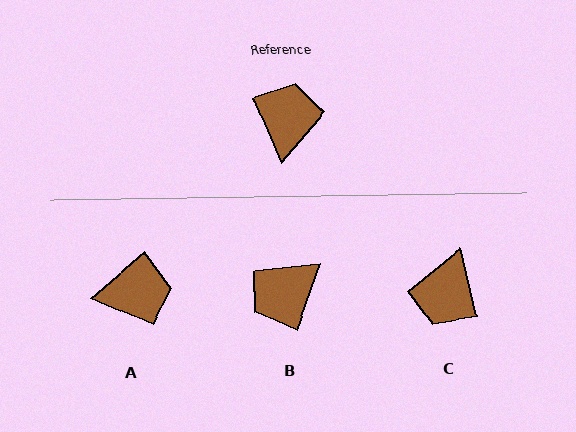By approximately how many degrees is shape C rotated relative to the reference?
Approximately 170 degrees counter-clockwise.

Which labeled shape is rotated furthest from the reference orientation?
C, about 170 degrees away.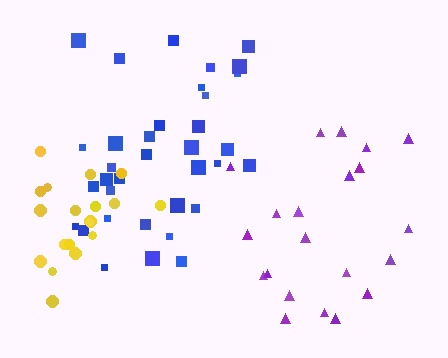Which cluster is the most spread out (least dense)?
Purple.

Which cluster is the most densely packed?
Yellow.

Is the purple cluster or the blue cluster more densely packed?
Blue.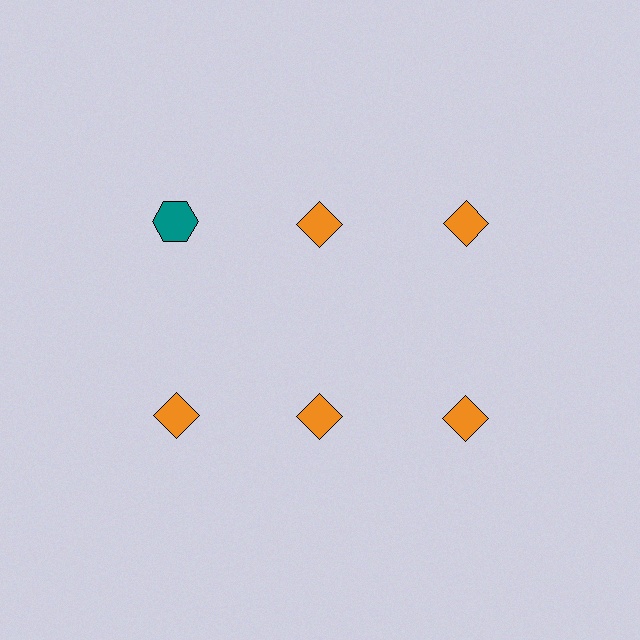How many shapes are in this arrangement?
There are 6 shapes arranged in a grid pattern.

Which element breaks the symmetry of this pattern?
The teal hexagon in the top row, leftmost column breaks the symmetry. All other shapes are orange diamonds.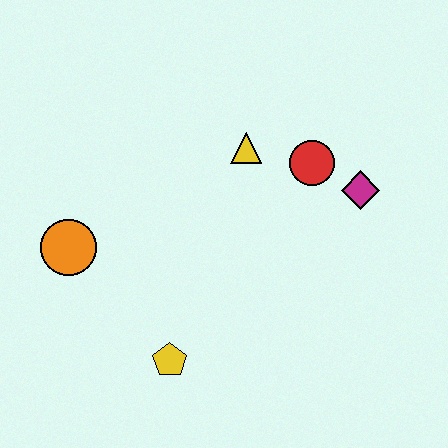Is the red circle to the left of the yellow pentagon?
No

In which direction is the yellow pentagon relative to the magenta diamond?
The yellow pentagon is to the left of the magenta diamond.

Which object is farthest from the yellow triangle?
The yellow pentagon is farthest from the yellow triangle.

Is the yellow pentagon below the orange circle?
Yes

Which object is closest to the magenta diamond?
The red circle is closest to the magenta diamond.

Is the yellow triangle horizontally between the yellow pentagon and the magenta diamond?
Yes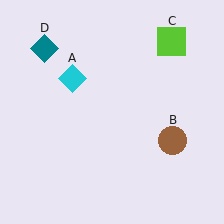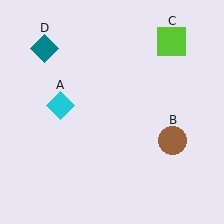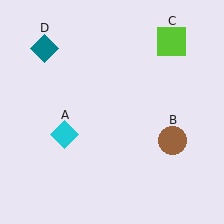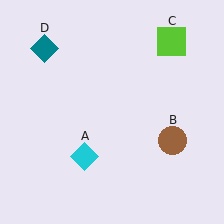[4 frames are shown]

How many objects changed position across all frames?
1 object changed position: cyan diamond (object A).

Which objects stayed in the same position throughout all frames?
Brown circle (object B) and lime square (object C) and teal diamond (object D) remained stationary.